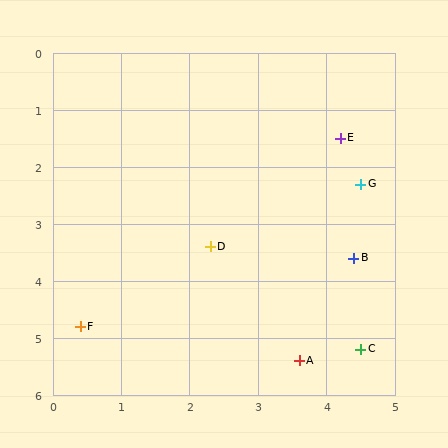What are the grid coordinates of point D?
Point D is at approximately (2.3, 3.4).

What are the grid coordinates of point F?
Point F is at approximately (0.4, 4.8).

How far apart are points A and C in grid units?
Points A and C are about 0.9 grid units apart.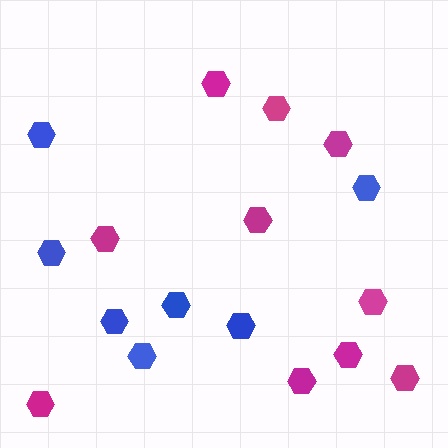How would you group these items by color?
There are 2 groups: one group of magenta hexagons (10) and one group of blue hexagons (7).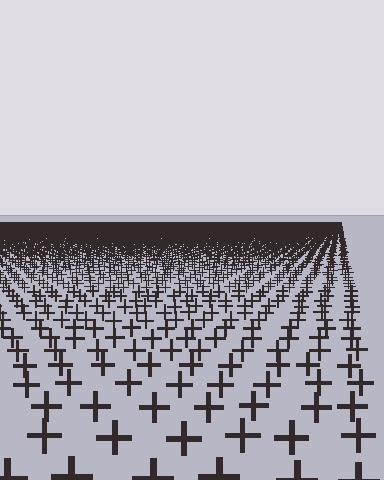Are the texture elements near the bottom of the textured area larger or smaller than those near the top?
Larger. Near the bottom, elements are closer to the viewer and appear at a bigger on-screen size.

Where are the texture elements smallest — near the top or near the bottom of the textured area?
Near the top.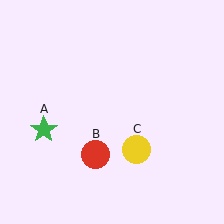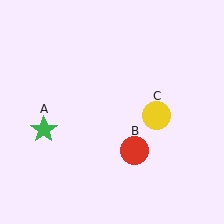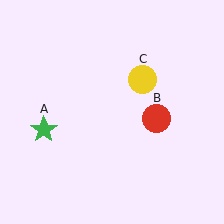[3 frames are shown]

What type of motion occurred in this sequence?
The red circle (object B), yellow circle (object C) rotated counterclockwise around the center of the scene.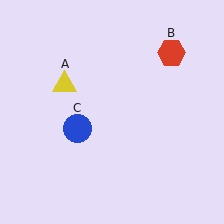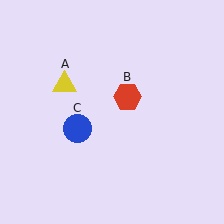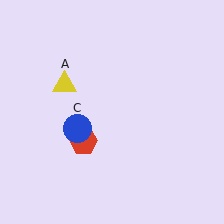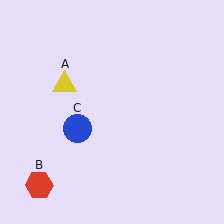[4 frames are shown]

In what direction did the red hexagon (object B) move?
The red hexagon (object B) moved down and to the left.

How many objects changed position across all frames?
1 object changed position: red hexagon (object B).